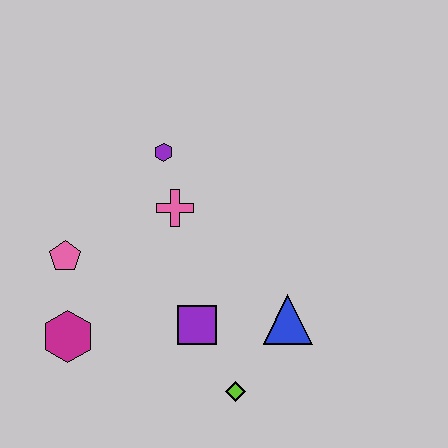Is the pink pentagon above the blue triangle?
Yes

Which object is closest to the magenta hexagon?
The pink pentagon is closest to the magenta hexagon.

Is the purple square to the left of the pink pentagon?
No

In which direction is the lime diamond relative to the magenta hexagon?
The lime diamond is to the right of the magenta hexagon.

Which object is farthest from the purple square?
The purple hexagon is farthest from the purple square.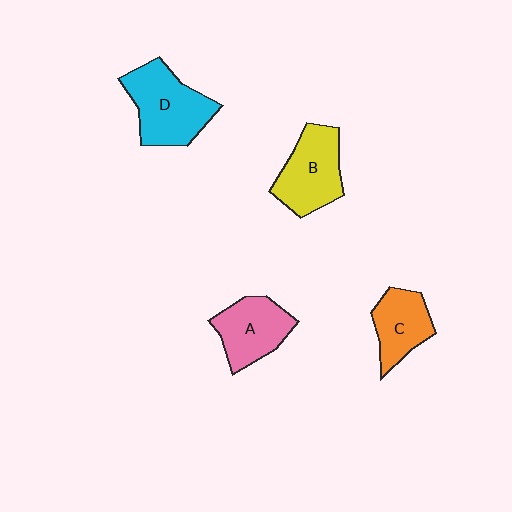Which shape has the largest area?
Shape D (cyan).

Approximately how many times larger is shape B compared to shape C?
Approximately 1.3 times.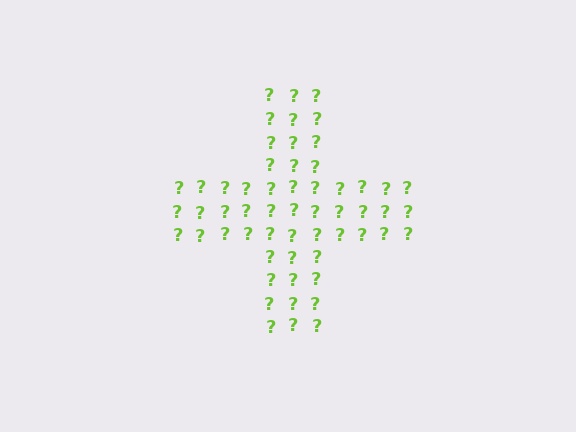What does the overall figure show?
The overall figure shows a cross.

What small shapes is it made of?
It is made of small question marks.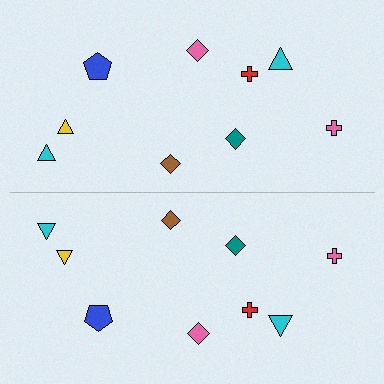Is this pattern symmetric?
Yes, this pattern has bilateral (reflection) symmetry.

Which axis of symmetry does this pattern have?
The pattern has a horizontal axis of symmetry running through the center of the image.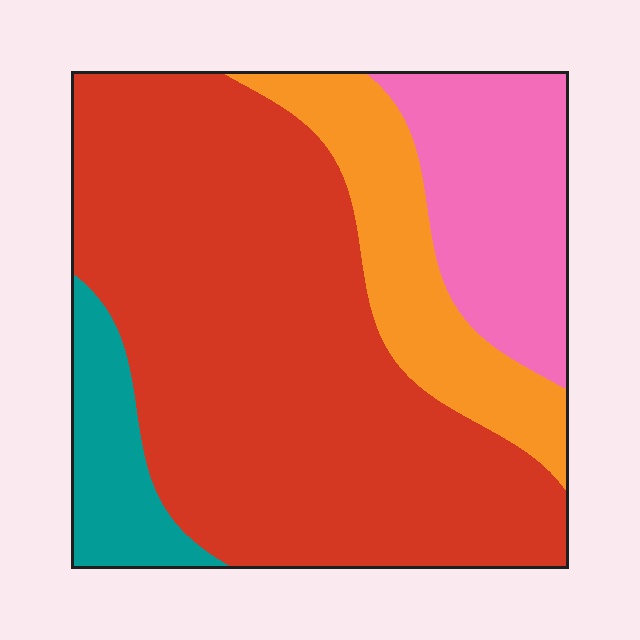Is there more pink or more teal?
Pink.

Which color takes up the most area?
Red, at roughly 60%.